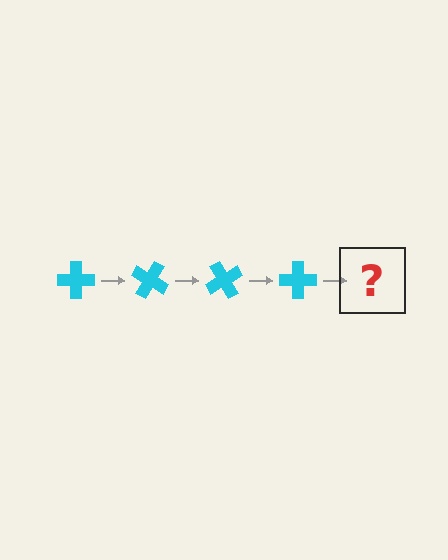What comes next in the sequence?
The next element should be a cyan cross rotated 120 degrees.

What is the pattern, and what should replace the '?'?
The pattern is that the cross rotates 30 degrees each step. The '?' should be a cyan cross rotated 120 degrees.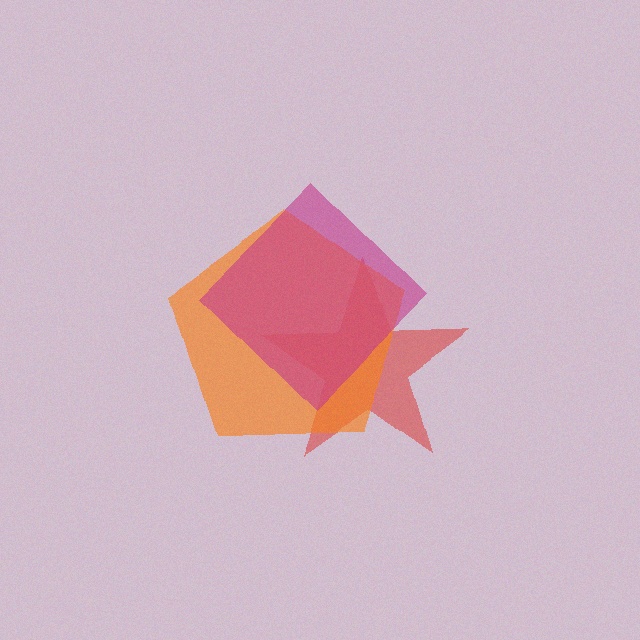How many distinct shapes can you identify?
There are 3 distinct shapes: a red star, an orange pentagon, a magenta diamond.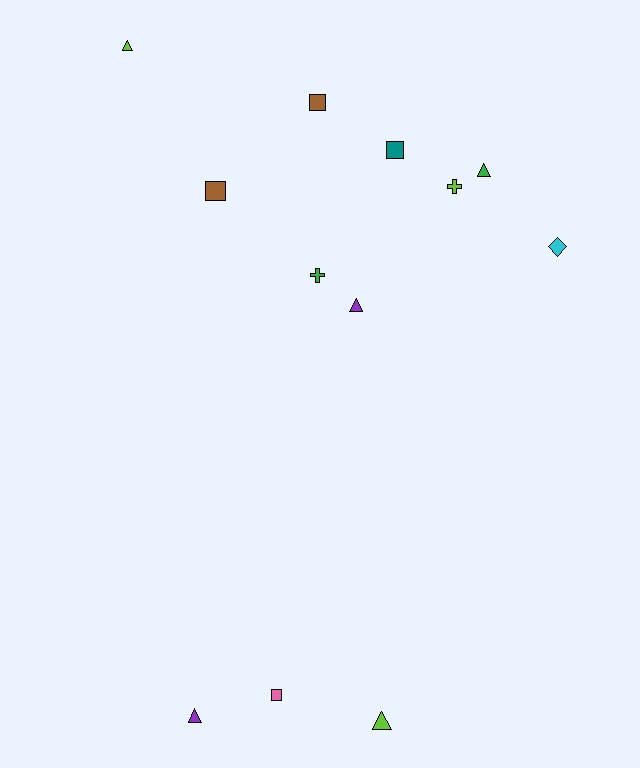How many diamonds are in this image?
There is 1 diamond.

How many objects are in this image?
There are 12 objects.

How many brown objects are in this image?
There are 2 brown objects.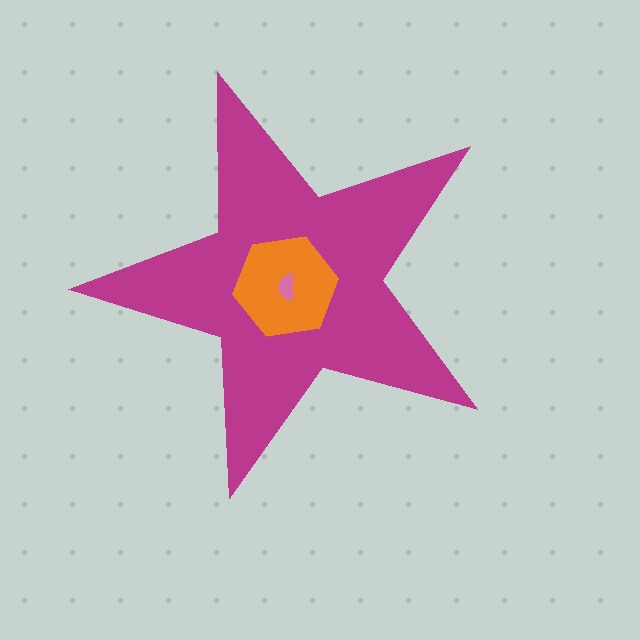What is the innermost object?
The pink semicircle.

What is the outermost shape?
The magenta star.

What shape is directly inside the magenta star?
The orange hexagon.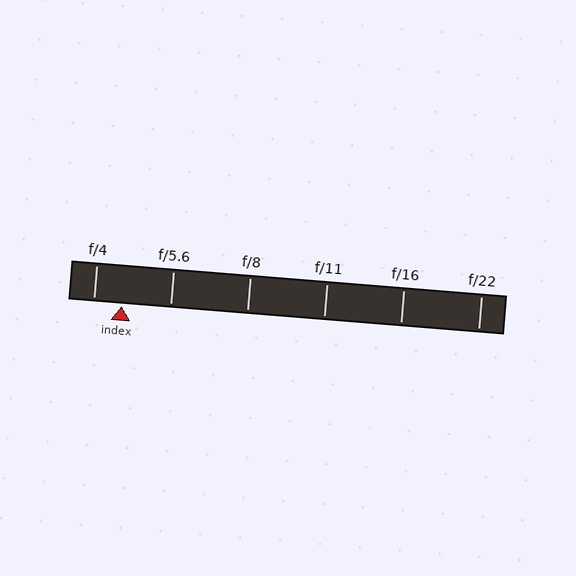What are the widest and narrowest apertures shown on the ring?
The widest aperture shown is f/4 and the narrowest is f/22.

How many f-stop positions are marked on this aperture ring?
There are 6 f-stop positions marked.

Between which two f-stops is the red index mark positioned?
The index mark is between f/4 and f/5.6.